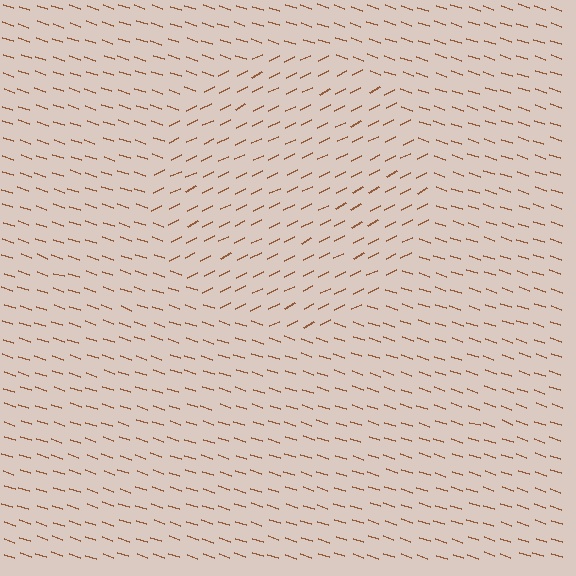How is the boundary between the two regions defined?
The boundary is defined purely by a change in line orientation (approximately 45 degrees difference). All lines are the same color and thickness.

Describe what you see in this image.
The image is filled with small brown line segments. A circle region in the image has lines oriented differently from the surrounding lines, creating a visible texture boundary.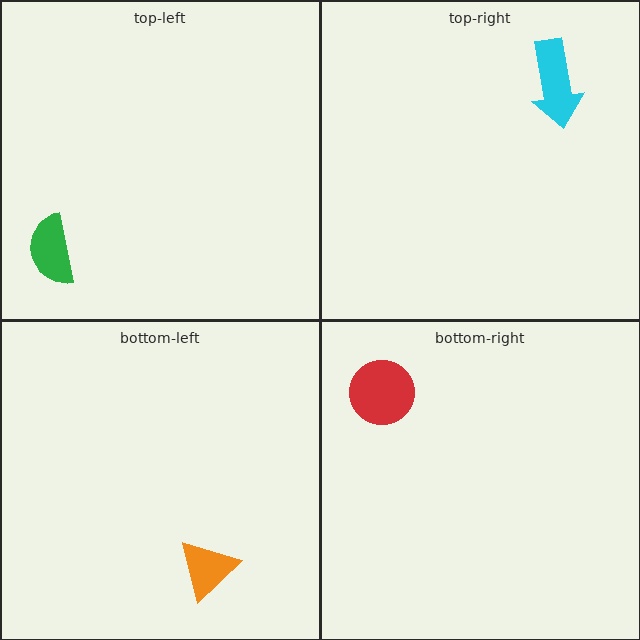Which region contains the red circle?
The bottom-right region.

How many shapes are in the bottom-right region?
1.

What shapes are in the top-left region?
The green semicircle.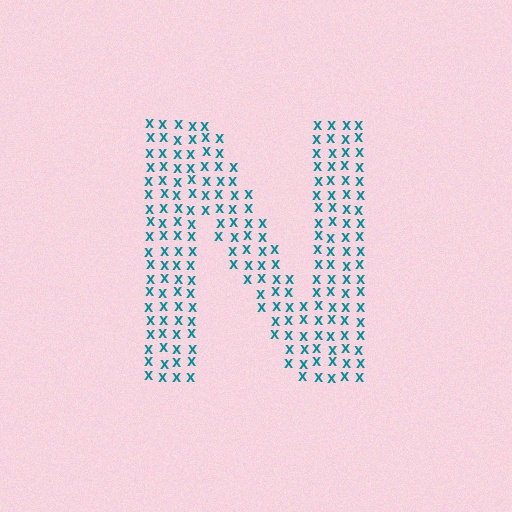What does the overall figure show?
The overall figure shows the letter N.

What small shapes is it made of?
It is made of small letter X's.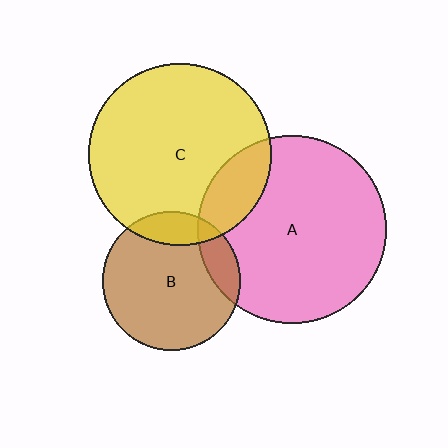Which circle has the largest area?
Circle A (pink).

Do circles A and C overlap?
Yes.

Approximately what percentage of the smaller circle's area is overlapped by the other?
Approximately 15%.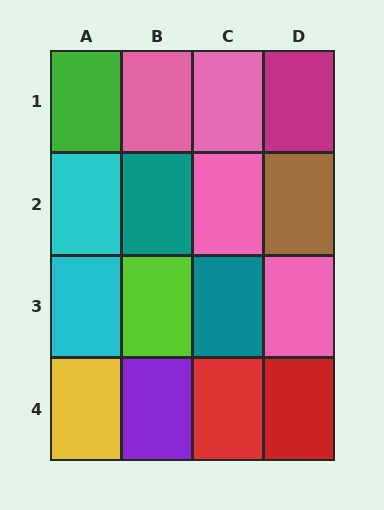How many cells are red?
2 cells are red.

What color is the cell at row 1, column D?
Magenta.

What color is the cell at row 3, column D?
Pink.